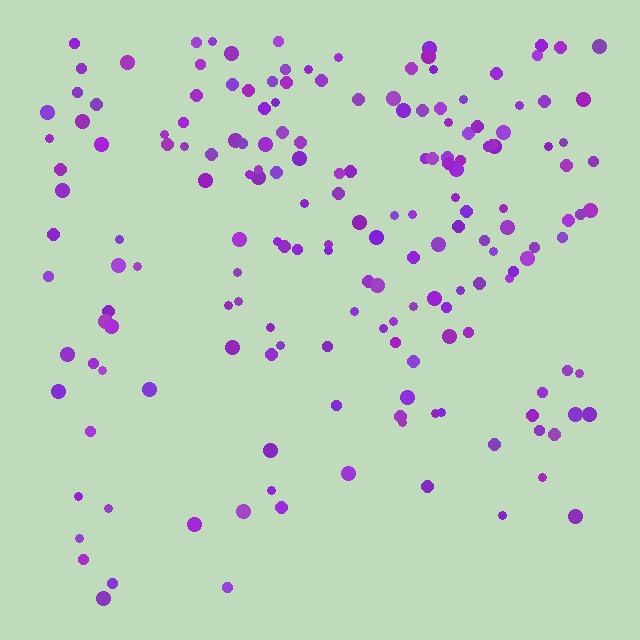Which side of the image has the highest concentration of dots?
The top.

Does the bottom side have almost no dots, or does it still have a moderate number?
Still a moderate number, just noticeably fewer than the top.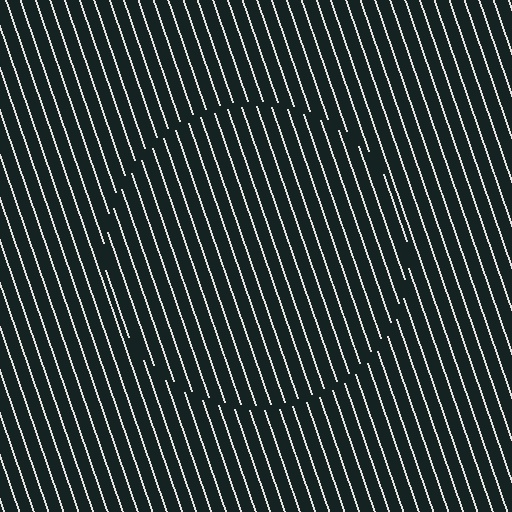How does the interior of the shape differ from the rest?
The interior of the shape contains the same grating, shifted by half a period — the contour is defined by the phase discontinuity where line-ends from the inner and outer gratings abut.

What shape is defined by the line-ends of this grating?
An illusory circle. The interior of the shape contains the same grating, shifted by half a period — the contour is defined by the phase discontinuity where line-ends from the inner and outer gratings abut.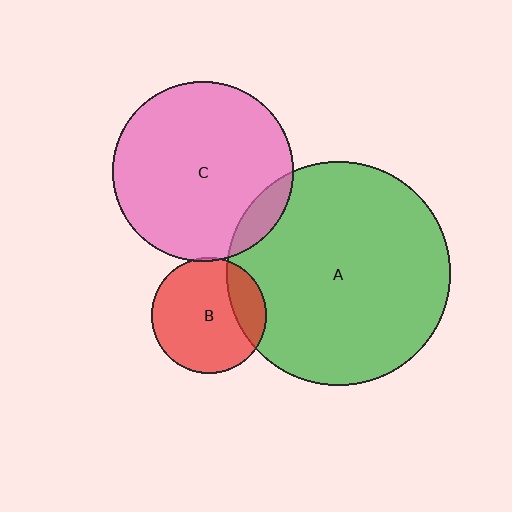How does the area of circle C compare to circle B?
Approximately 2.4 times.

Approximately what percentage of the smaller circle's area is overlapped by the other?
Approximately 10%.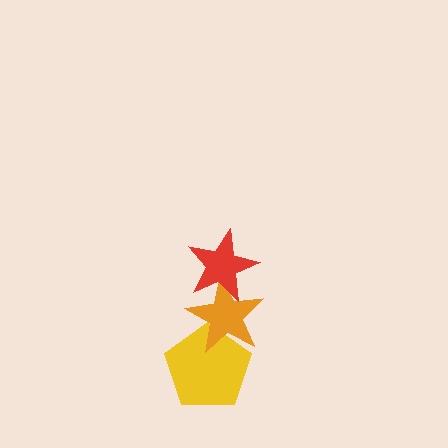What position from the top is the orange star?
The orange star is 2nd from the top.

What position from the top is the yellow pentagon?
The yellow pentagon is 3rd from the top.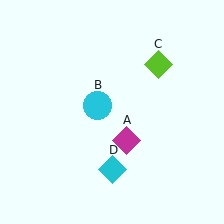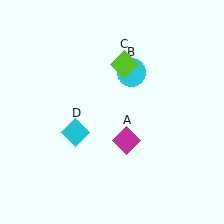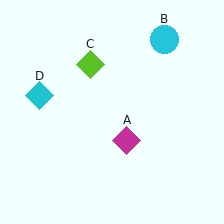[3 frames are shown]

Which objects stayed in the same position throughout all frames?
Magenta diamond (object A) remained stationary.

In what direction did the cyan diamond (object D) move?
The cyan diamond (object D) moved up and to the left.